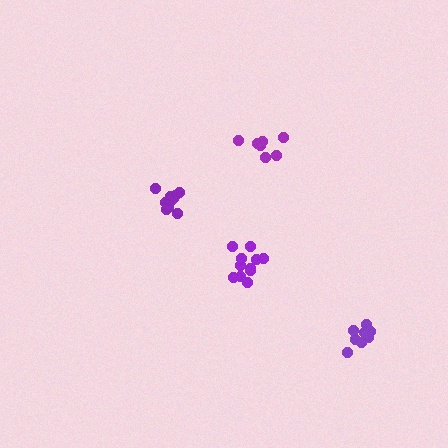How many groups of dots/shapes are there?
There are 4 groups.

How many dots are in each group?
Group 1: 8 dots, Group 2: 7 dots, Group 3: 11 dots, Group 4: 10 dots (36 total).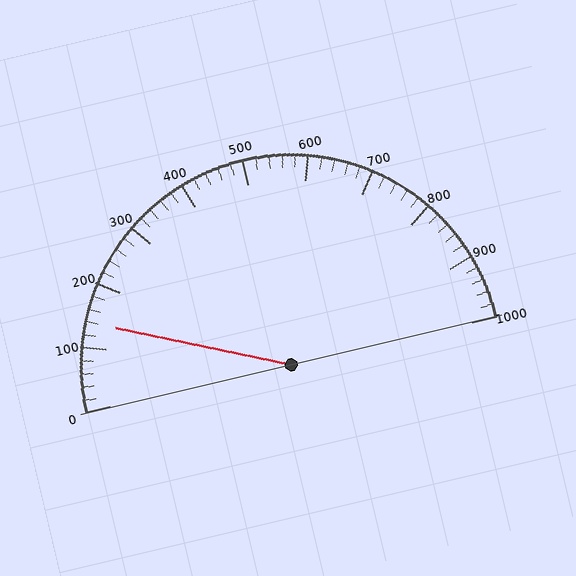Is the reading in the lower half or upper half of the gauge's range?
The reading is in the lower half of the range (0 to 1000).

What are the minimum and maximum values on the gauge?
The gauge ranges from 0 to 1000.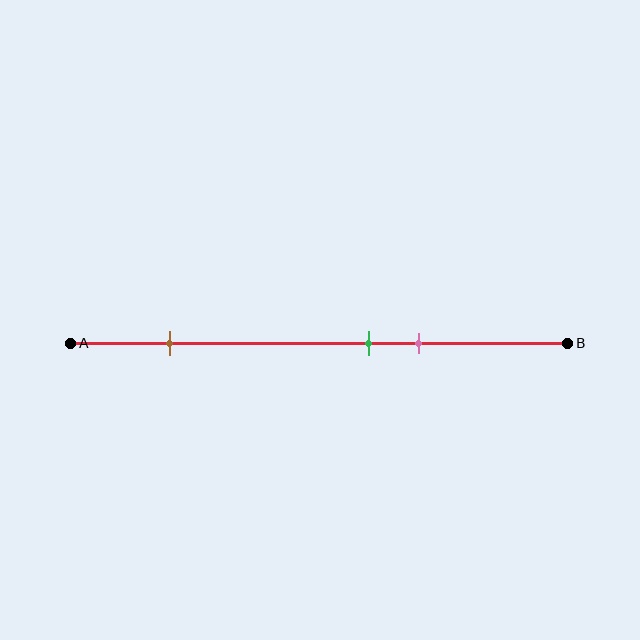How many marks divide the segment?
There are 3 marks dividing the segment.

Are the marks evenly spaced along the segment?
No, the marks are not evenly spaced.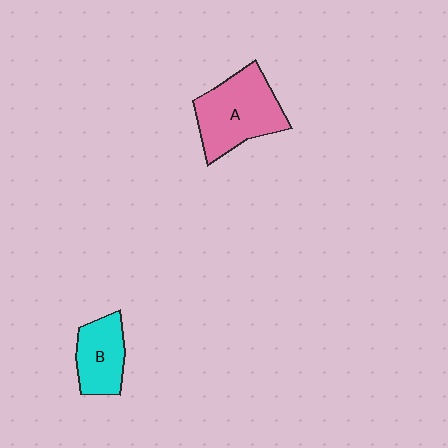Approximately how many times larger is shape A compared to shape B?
Approximately 1.6 times.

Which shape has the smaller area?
Shape B (cyan).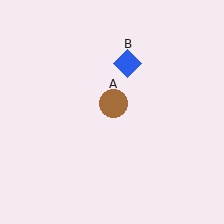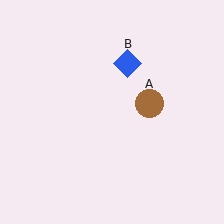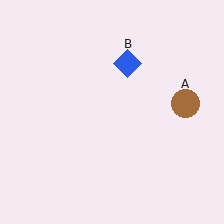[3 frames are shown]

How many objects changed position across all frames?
1 object changed position: brown circle (object A).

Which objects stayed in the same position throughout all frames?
Blue diamond (object B) remained stationary.